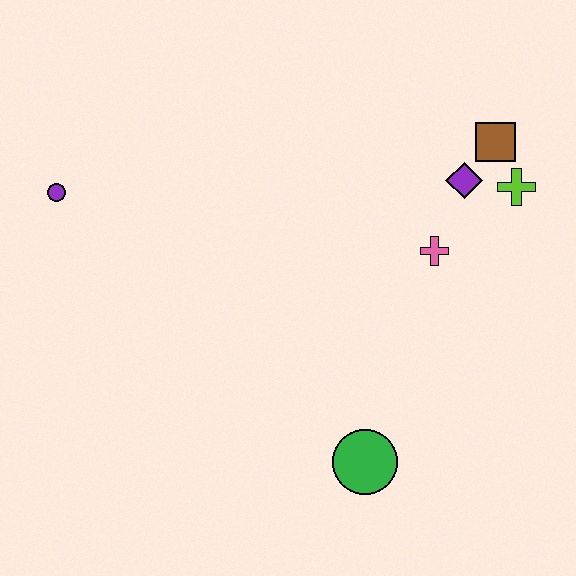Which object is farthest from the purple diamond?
The purple circle is farthest from the purple diamond.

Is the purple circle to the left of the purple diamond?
Yes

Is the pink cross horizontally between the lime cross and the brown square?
No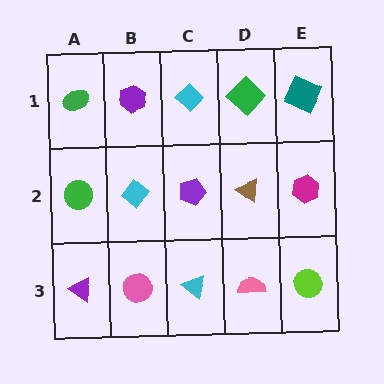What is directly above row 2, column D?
A green diamond.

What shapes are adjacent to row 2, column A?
A green ellipse (row 1, column A), a purple triangle (row 3, column A), a cyan diamond (row 2, column B).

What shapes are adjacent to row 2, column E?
A teal square (row 1, column E), a lime circle (row 3, column E), a brown triangle (row 2, column D).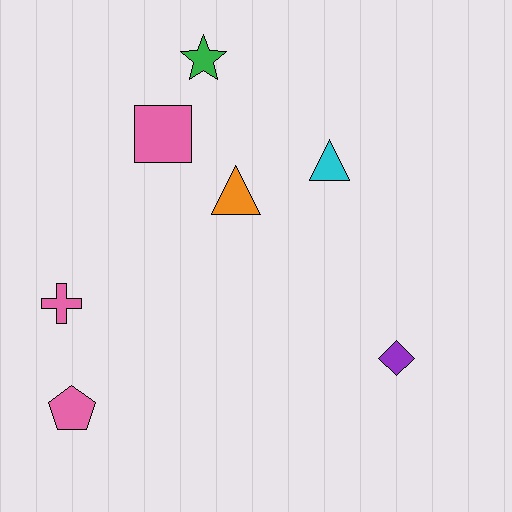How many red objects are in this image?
There are no red objects.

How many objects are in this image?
There are 7 objects.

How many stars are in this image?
There is 1 star.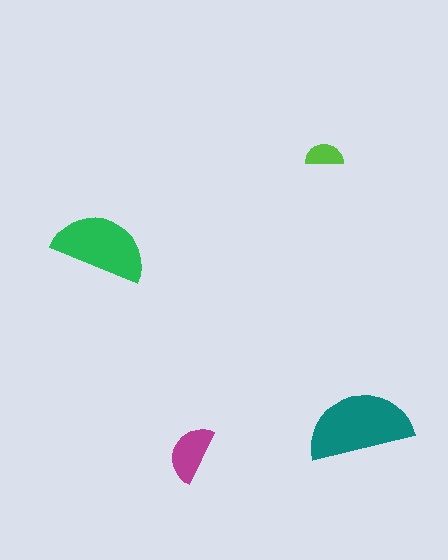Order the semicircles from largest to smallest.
the teal one, the green one, the magenta one, the lime one.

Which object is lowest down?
The magenta semicircle is bottommost.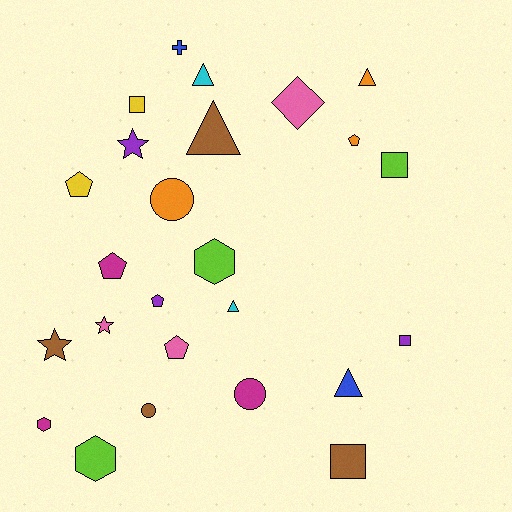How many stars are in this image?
There are 3 stars.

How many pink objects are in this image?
There are 3 pink objects.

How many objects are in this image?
There are 25 objects.